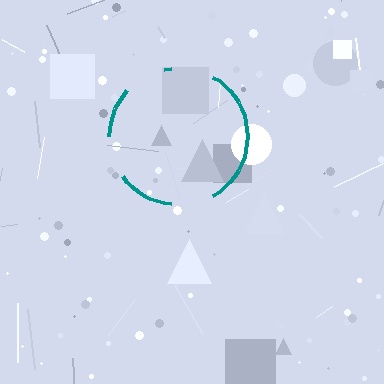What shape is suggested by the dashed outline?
The dashed outline suggests a circle.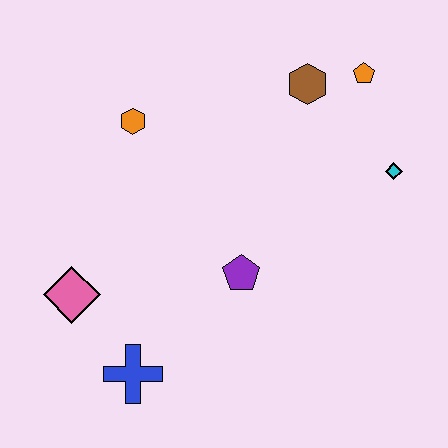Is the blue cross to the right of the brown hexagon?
No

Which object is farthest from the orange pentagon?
The blue cross is farthest from the orange pentagon.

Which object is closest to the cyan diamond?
The orange pentagon is closest to the cyan diamond.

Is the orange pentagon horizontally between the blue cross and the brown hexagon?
No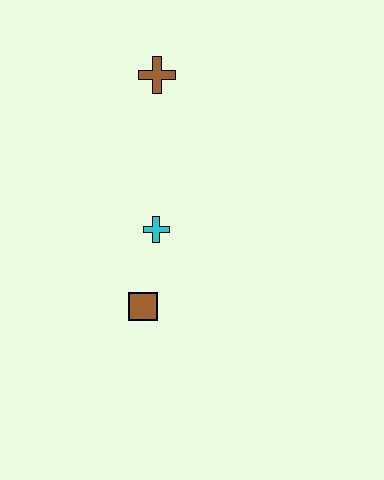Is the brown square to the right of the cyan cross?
No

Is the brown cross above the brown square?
Yes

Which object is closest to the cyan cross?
The brown square is closest to the cyan cross.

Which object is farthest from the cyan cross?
The brown cross is farthest from the cyan cross.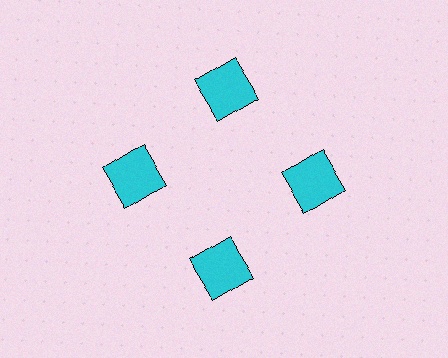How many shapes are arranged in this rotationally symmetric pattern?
There are 4 shapes, arranged in 4 groups of 1.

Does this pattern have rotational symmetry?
Yes, this pattern has 4-fold rotational symmetry. It looks the same after rotating 90 degrees around the center.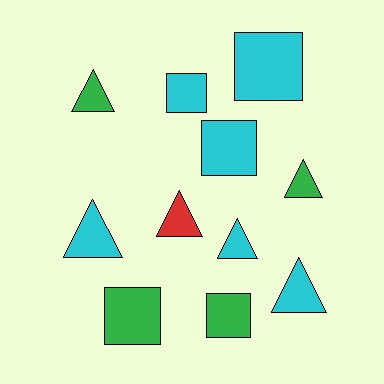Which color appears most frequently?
Cyan, with 6 objects.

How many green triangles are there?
There are 2 green triangles.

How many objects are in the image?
There are 11 objects.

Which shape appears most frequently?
Triangle, with 6 objects.